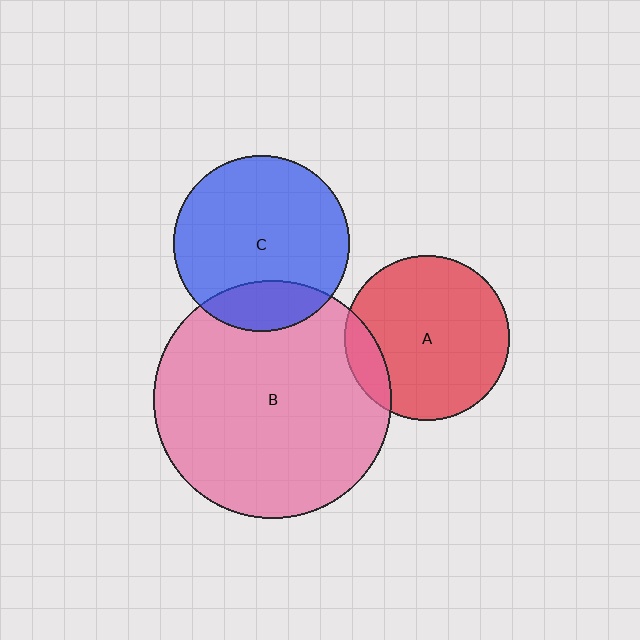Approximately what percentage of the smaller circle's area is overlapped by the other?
Approximately 20%.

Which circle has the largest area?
Circle B (pink).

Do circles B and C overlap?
Yes.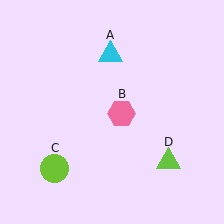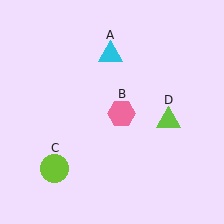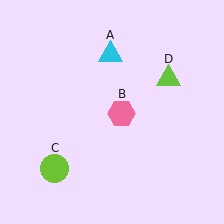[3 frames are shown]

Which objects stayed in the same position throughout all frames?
Cyan triangle (object A) and pink hexagon (object B) and lime circle (object C) remained stationary.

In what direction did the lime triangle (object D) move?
The lime triangle (object D) moved up.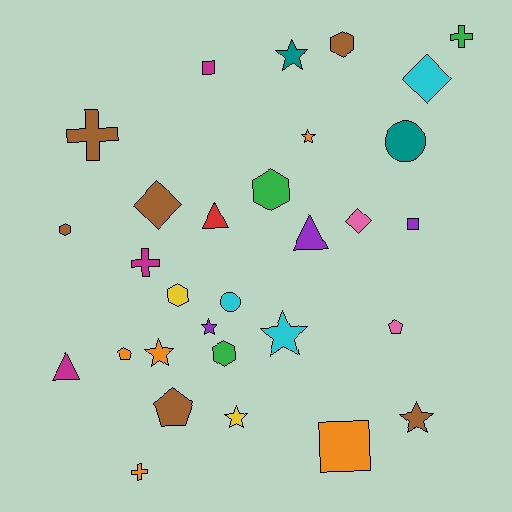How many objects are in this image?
There are 30 objects.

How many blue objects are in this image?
There are no blue objects.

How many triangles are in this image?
There are 3 triangles.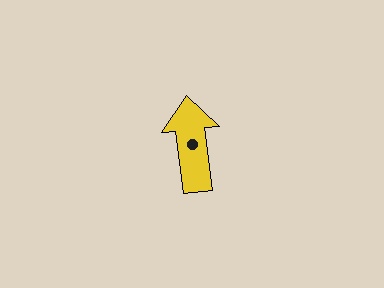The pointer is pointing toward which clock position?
Roughly 12 o'clock.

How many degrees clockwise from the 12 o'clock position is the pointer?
Approximately 353 degrees.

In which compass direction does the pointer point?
North.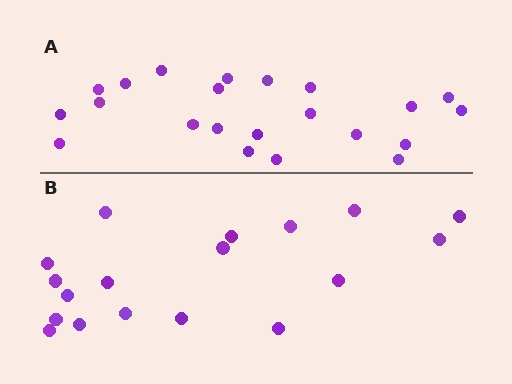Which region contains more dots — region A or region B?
Region A (the top region) has more dots.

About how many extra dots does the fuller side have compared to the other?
Region A has about 4 more dots than region B.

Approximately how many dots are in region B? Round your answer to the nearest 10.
About 20 dots. (The exact count is 18, which rounds to 20.)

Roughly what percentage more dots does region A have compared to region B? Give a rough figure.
About 20% more.